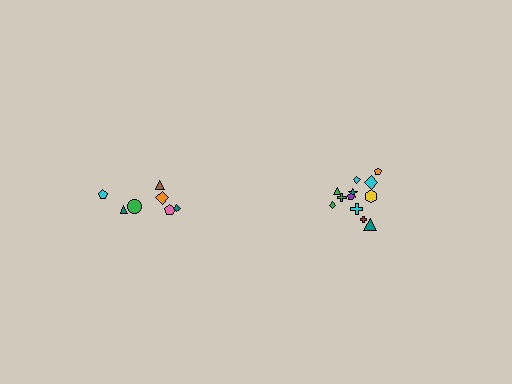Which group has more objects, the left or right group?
The right group.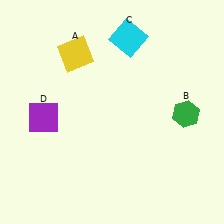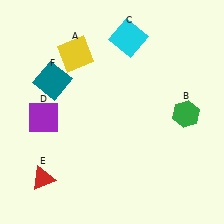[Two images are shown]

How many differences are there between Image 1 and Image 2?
There are 2 differences between the two images.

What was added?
A red triangle (E), a teal square (F) were added in Image 2.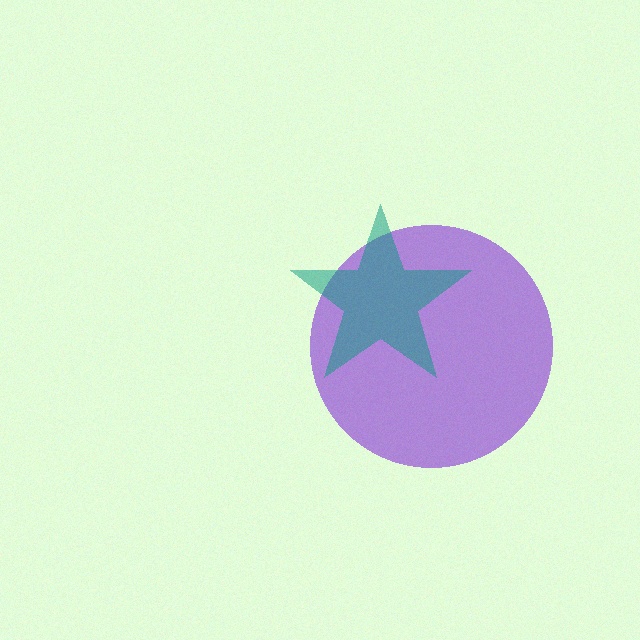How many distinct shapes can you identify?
There are 2 distinct shapes: a purple circle, a teal star.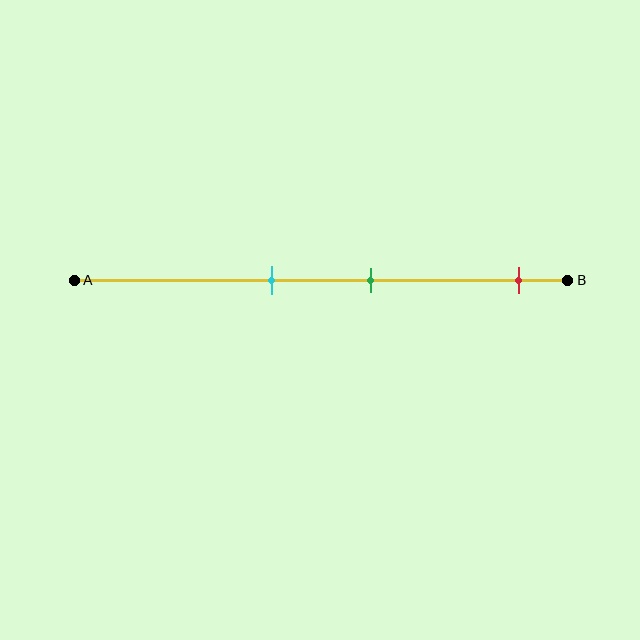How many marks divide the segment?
There are 3 marks dividing the segment.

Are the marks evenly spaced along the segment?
No, the marks are not evenly spaced.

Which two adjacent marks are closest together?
The cyan and green marks are the closest adjacent pair.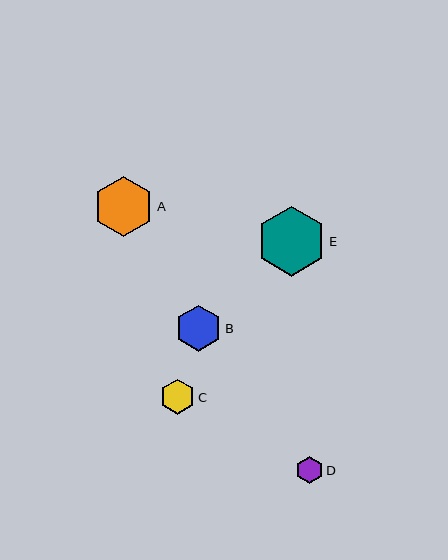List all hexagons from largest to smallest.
From largest to smallest: E, A, B, C, D.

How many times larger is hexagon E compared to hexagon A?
Hexagon E is approximately 1.2 times the size of hexagon A.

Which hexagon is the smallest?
Hexagon D is the smallest with a size of approximately 27 pixels.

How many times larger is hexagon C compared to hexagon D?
Hexagon C is approximately 1.3 times the size of hexagon D.